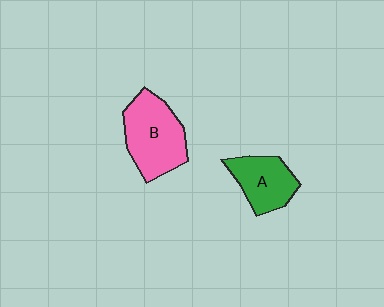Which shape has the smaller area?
Shape A (green).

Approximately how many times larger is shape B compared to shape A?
Approximately 1.4 times.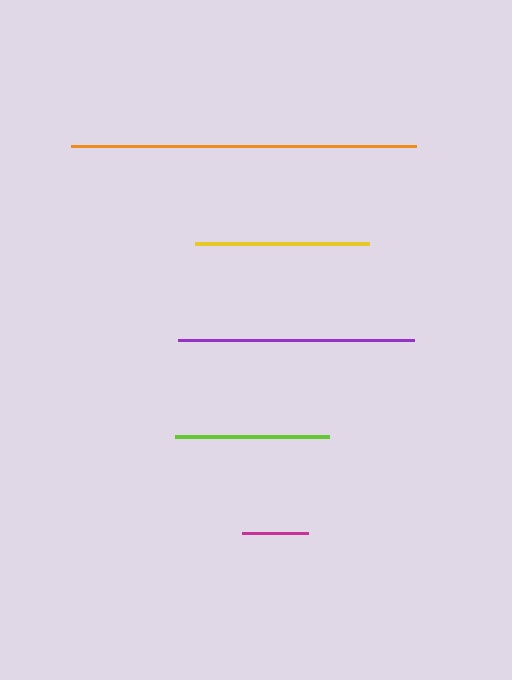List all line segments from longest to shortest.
From longest to shortest: orange, purple, yellow, lime, magenta.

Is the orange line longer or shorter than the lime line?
The orange line is longer than the lime line.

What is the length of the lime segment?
The lime segment is approximately 154 pixels long.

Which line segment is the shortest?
The magenta line is the shortest at approximately 66 pixels.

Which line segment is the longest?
The orange line is the longest at approximately 345 pixels.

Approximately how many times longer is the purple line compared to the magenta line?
The purple line is approximately 3.6 times the length of the magenta line.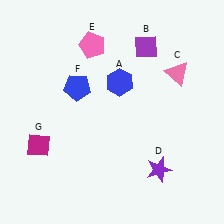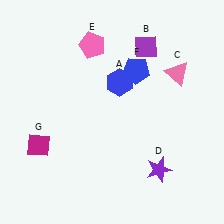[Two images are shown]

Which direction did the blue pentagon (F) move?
The blue pentagon (F) moved right.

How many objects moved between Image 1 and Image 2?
1 object moved between the two images.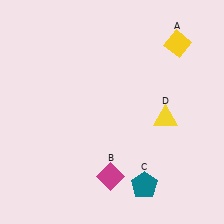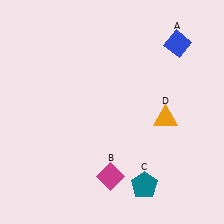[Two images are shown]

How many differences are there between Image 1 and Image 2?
There are 2 differences between the two images.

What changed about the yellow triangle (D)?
In Image 1, D is yellow. In Image 2, it changed to orange.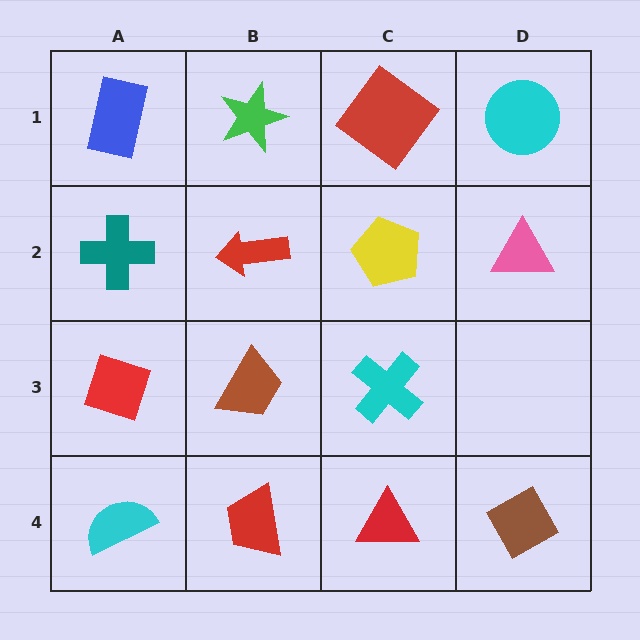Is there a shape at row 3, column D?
No, that cell is empty.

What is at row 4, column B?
A red trapezoid.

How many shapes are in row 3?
3 shapes.